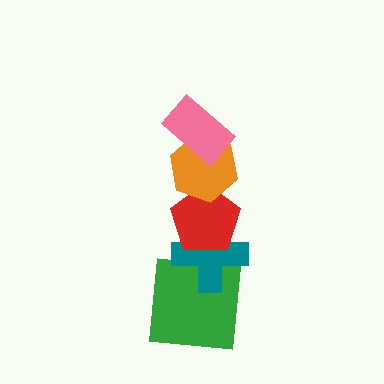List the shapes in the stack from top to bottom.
From top to bottom: the pink rectangle, the orange hexagon, the red pentagon, the teal cross, the green square.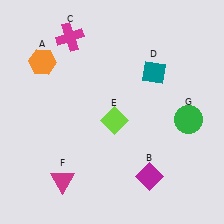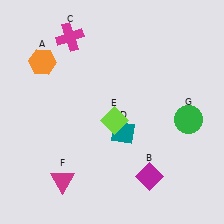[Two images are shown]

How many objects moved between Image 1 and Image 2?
1 object moved between the two images.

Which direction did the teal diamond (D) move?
The teal diamond (D) moved down.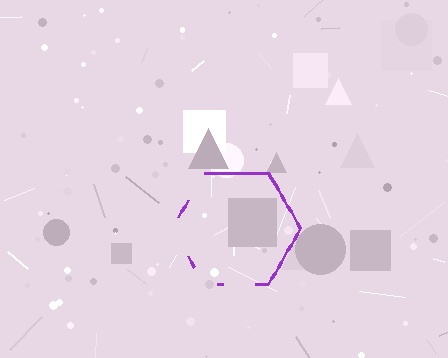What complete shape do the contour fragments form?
The contour fragments form a hexagon.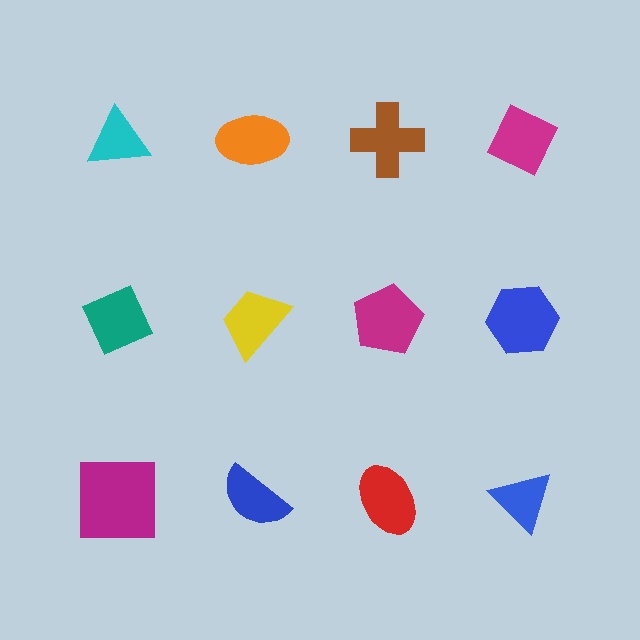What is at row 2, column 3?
A magenta pentagon.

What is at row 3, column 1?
A magenta square.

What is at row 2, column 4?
A blue hexagon.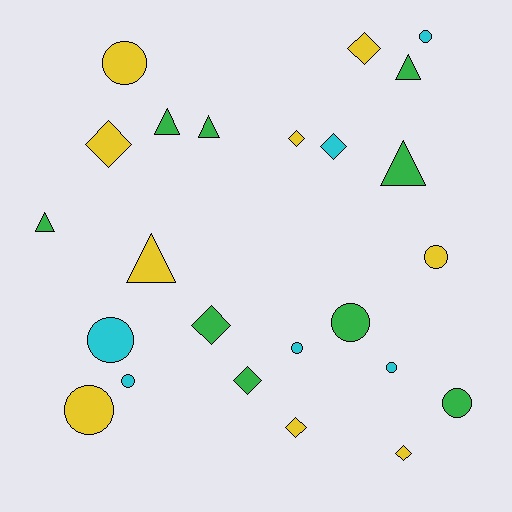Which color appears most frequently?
Green, with 9 objects.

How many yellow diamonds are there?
There are 5 yellow diamonds.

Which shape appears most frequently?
Circle, with 10 objects.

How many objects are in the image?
There are 24 objects.